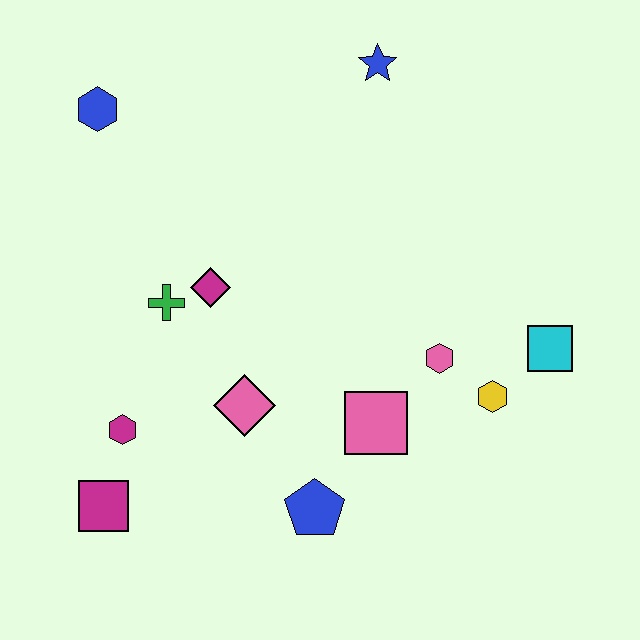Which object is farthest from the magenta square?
The blue star is farthest from the magenta square.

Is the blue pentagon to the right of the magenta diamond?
Yes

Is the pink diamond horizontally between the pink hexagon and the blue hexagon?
Yes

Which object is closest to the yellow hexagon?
The pink hexagon is closest to the yellow hexagon.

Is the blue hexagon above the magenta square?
Yes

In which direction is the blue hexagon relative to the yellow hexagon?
The blue hexagon is to the left of the yellow hexagon.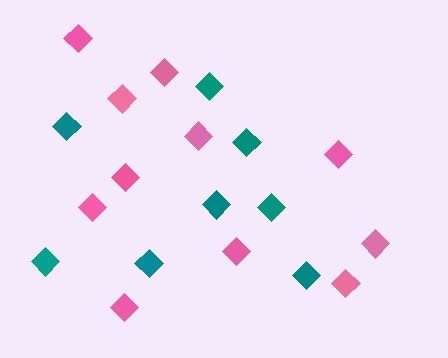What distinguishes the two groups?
There are 2 groups: one group of teal diamonds (8) and one group of pink diamonds (11).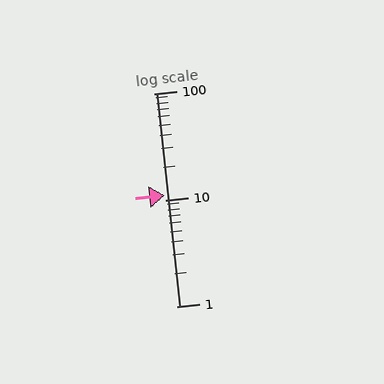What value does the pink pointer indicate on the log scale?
The pointer indicates approximately 11.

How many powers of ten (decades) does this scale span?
The scale spans 2 decades, from 1 to 100.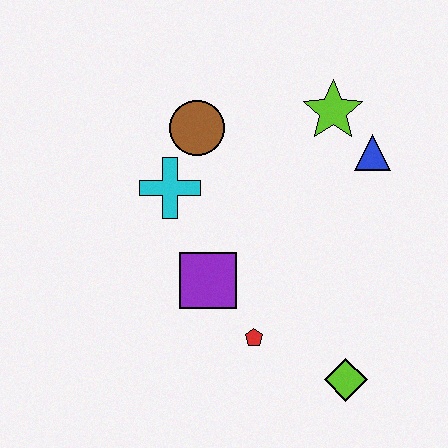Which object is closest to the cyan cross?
The brown circle is closest to the cyan cross.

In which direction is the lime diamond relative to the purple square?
The lime diamond is to the right of the purple square.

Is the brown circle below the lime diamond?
No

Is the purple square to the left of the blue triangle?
Yes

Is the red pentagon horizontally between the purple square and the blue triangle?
Yes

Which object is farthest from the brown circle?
The lime diamond is farthest from the brown circle.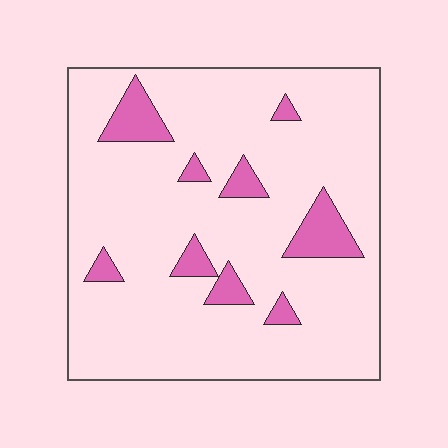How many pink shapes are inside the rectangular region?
9.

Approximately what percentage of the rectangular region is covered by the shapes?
Approximately 10%.